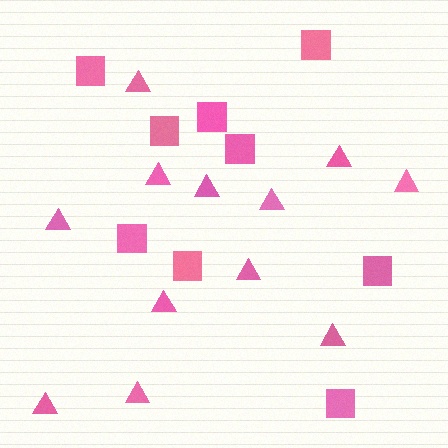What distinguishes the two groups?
There are 2 groups: one group of squares (9) and one group of triangles (12).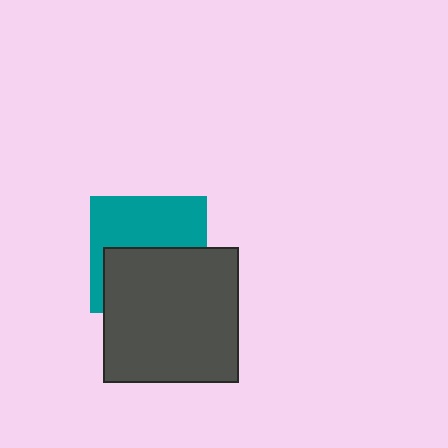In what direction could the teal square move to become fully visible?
The teal square could move up. That would shift it out from behind the dark gray square entirely.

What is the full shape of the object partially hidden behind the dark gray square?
The partially hidden object is a teal square.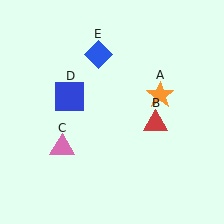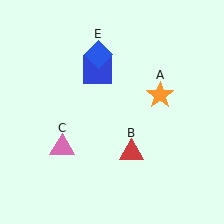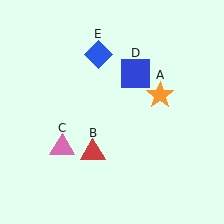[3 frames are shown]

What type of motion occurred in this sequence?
The red triangle (object B), blue square (object D) rotated clockwise around the center of the scene.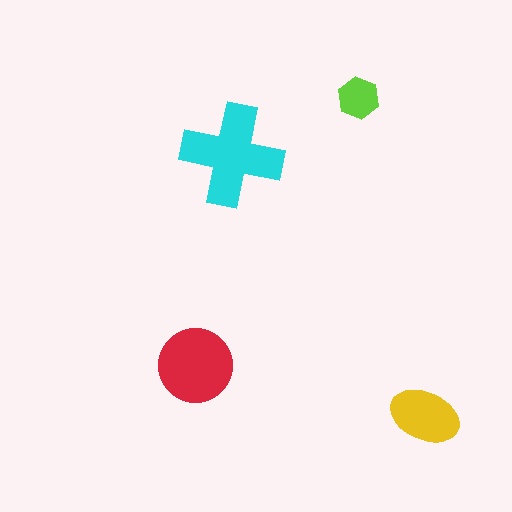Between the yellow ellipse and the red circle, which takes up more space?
The red circle.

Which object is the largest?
The cyan cross.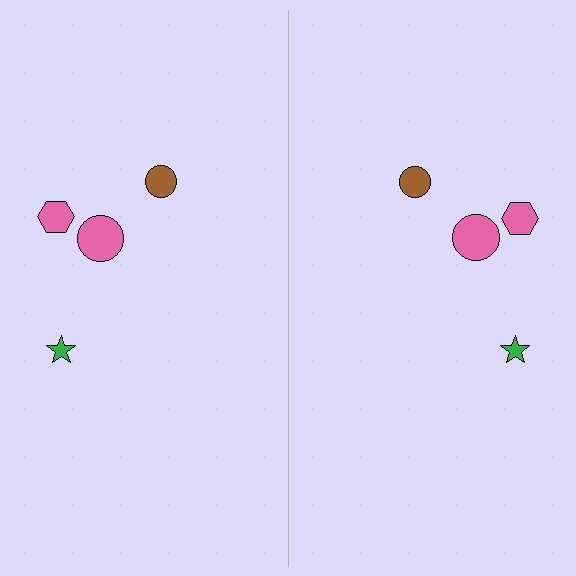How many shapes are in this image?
There are 8 shapes in this image.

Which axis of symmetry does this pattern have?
The pattern has a vertical axis of symmetry running through the center of the image.